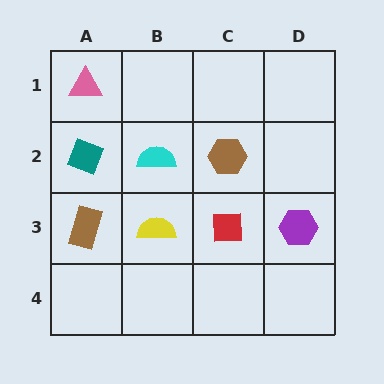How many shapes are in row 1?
1 shape.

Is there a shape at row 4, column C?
No, that cell is empty.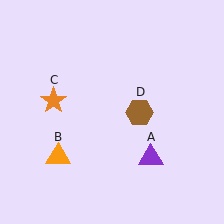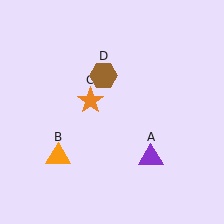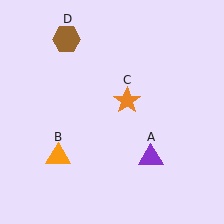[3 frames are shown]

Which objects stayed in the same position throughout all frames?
Purple triangle (object A) and orange triangle (object B) remained stationary.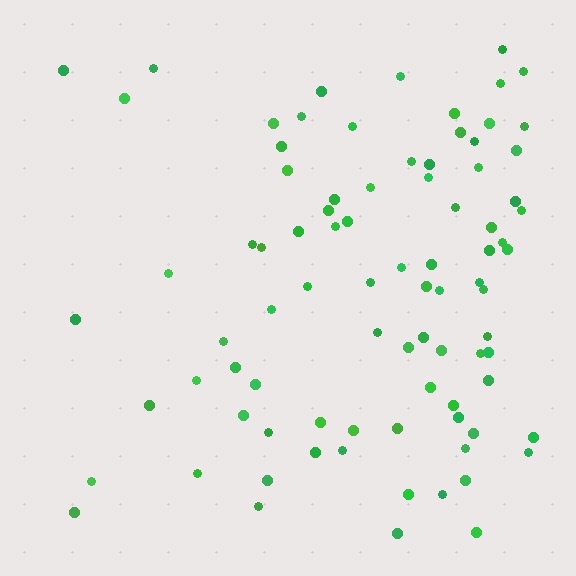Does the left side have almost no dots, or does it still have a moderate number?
Still a moderate number, just noticeably fewer than the right.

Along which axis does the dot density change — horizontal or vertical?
Horizontal.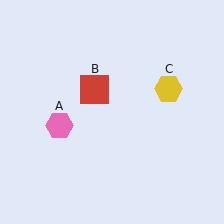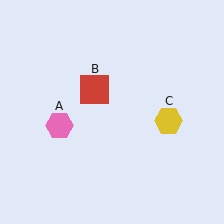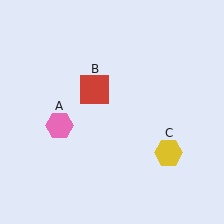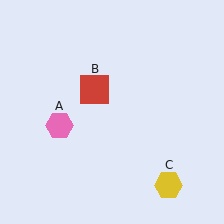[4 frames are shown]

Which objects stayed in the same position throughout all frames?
Pink hexagon (object A) and red square (object B) remained stationary.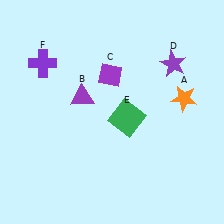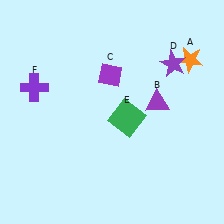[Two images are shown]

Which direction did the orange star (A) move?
The orange star (A) moved up.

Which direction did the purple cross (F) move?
The purple cross (F) moved down.